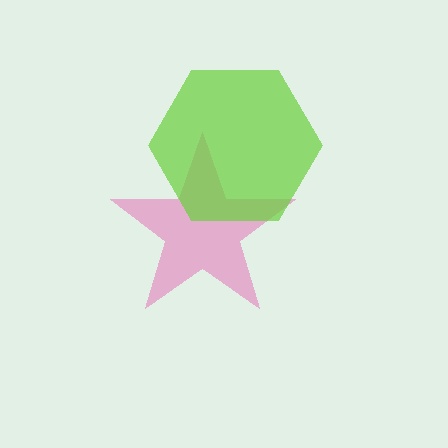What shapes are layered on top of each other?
The layered shapes are: a pink star, a lime hexagon.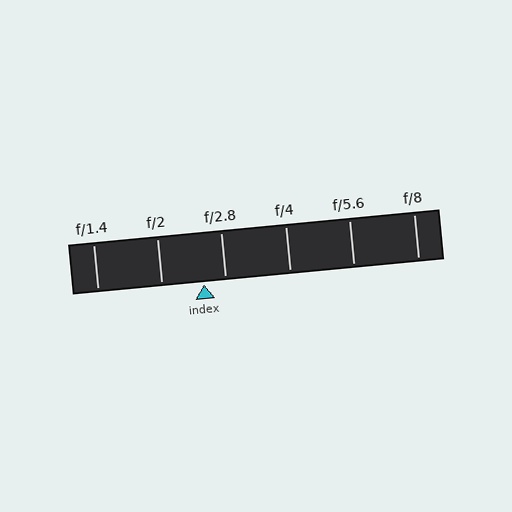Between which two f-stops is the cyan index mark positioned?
The index mark is between f/2 and f/2.8.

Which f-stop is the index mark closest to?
The index mark is closest to f/2.8.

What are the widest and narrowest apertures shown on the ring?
The widest aperture shown is f/1.4 and the narrowest is f/8.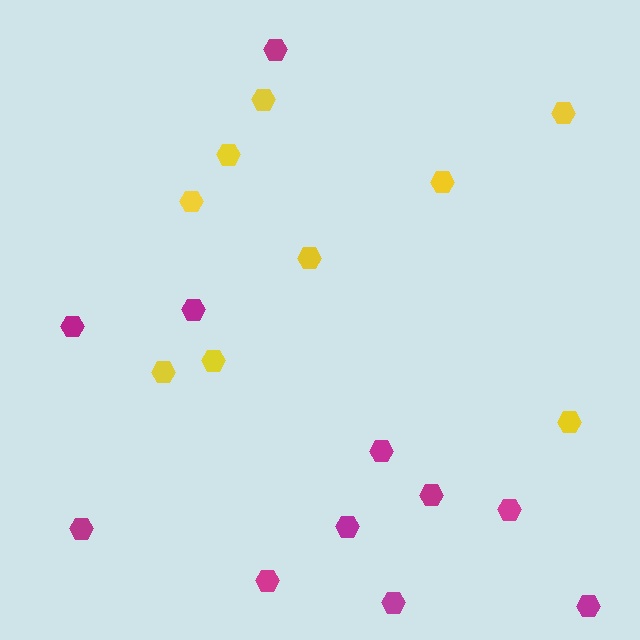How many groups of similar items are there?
There are 2 groups: one group of magenta hexagons (11) and one group of yellow hexagons (9).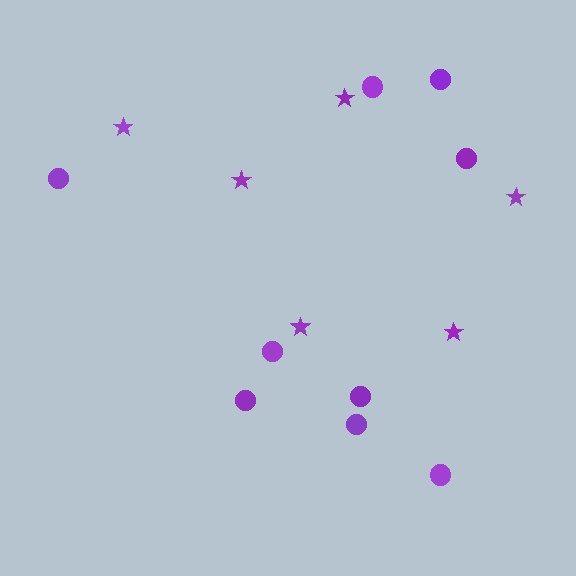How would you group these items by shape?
There are 2 groups: one group of circles (9) and one group of stars (6).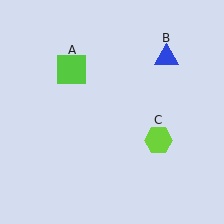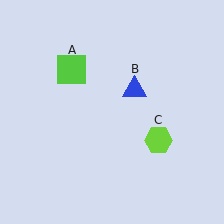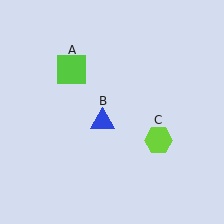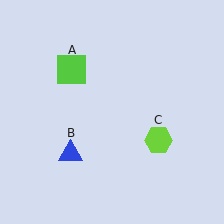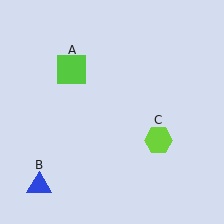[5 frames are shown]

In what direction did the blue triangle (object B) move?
The blue triangle (object B) moved down and to the left.